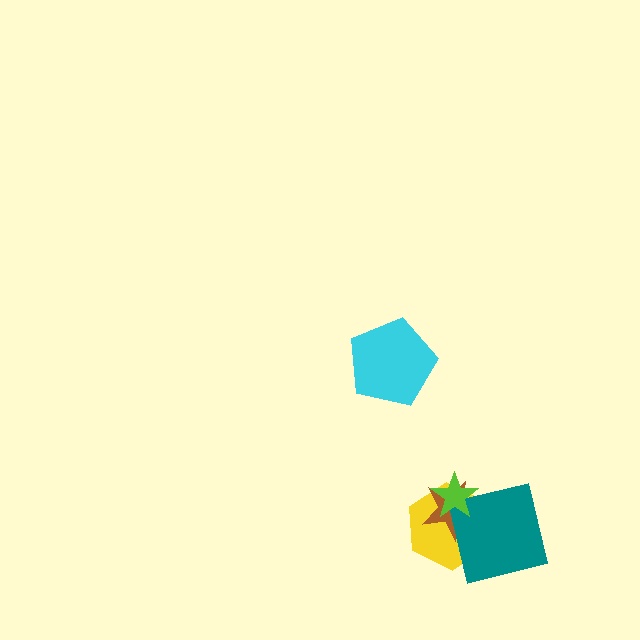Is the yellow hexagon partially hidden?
Yes, it is partially covered by another shape.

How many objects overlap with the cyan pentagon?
0 objects overlap with the cyan pentagon.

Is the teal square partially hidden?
Yes, it is partially covered by another shape.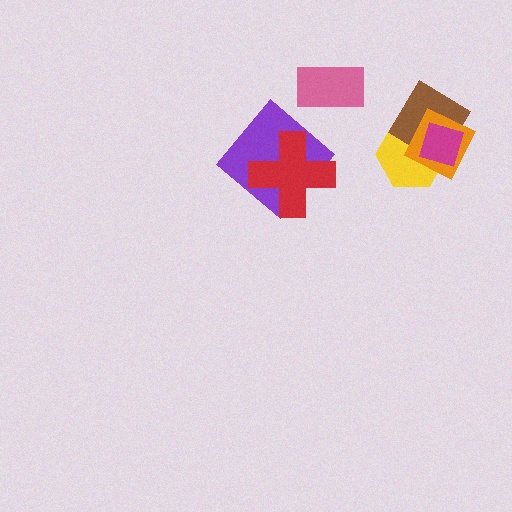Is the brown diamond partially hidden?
Yes, it is partially covered by another shape.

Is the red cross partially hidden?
No, no other shape covers it.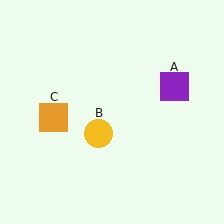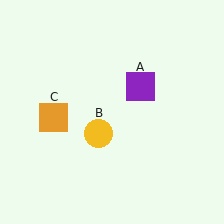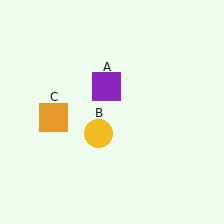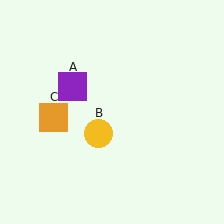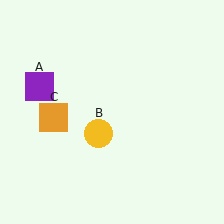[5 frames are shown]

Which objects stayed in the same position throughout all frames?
Yellow circle (object B) and orange square (object C) remained stationary.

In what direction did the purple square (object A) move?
The purple square (object A) moved left.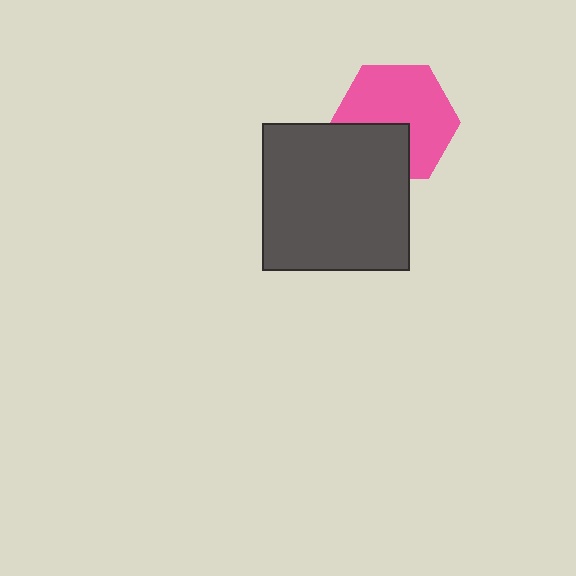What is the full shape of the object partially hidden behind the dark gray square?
The partially hidden object is a pink hexagon.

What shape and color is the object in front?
The object in front is a dark gray square.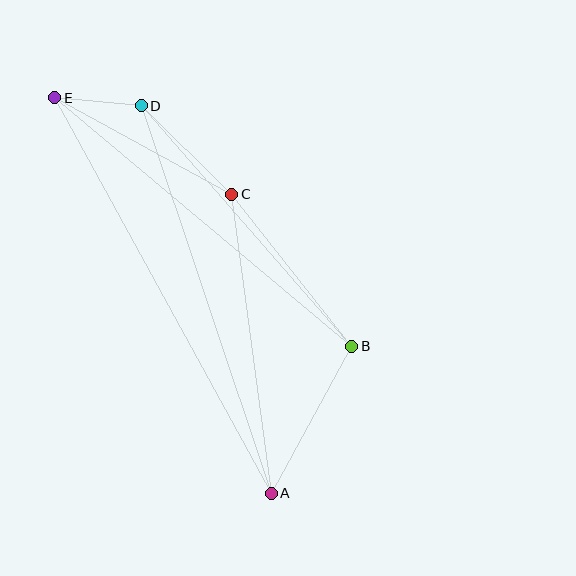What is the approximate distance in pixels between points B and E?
The distance between B and E is approximately 387 pixels.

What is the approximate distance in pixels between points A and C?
The distance between A and C is approximately 302 pixels.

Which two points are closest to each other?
Points D and E are closest to each other.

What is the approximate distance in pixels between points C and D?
The distance between C and D is approximately 127 pixels.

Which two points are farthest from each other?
Points A and E are farthest from each other.